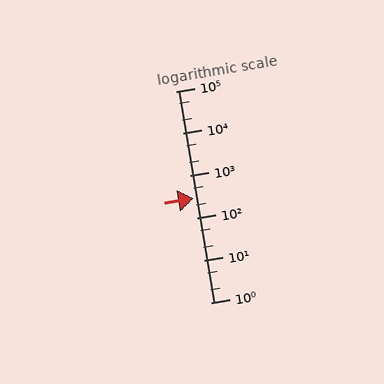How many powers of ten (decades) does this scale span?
The scale spans 5 decades, from 1 to 100000.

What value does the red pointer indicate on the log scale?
The pointer indicates approximately 290.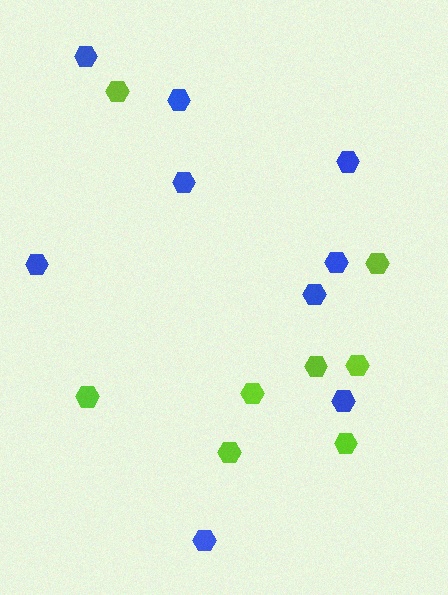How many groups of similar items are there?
There are 2 groups: one group of blue hexagons (9) and one group of lime hexagons (8).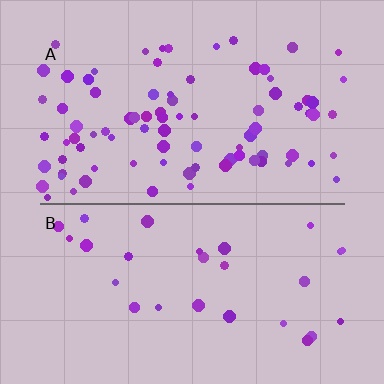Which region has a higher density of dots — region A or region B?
A (the top).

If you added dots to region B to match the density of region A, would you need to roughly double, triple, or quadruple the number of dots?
Approximately triple.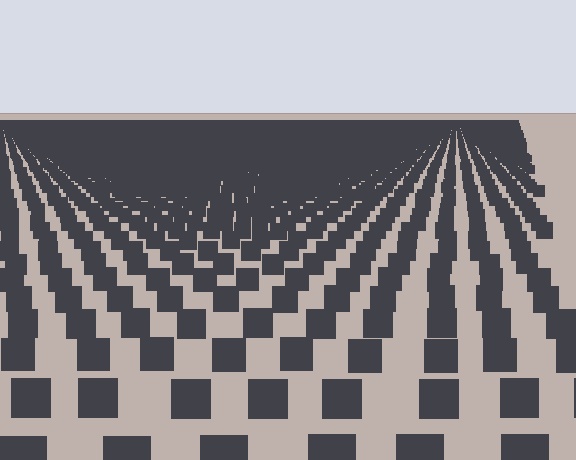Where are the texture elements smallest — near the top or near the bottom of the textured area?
Near the top.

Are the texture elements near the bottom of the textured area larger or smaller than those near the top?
Larger. Near the bottom, elements are closer to the viewer and appear at a bigger on-screen size.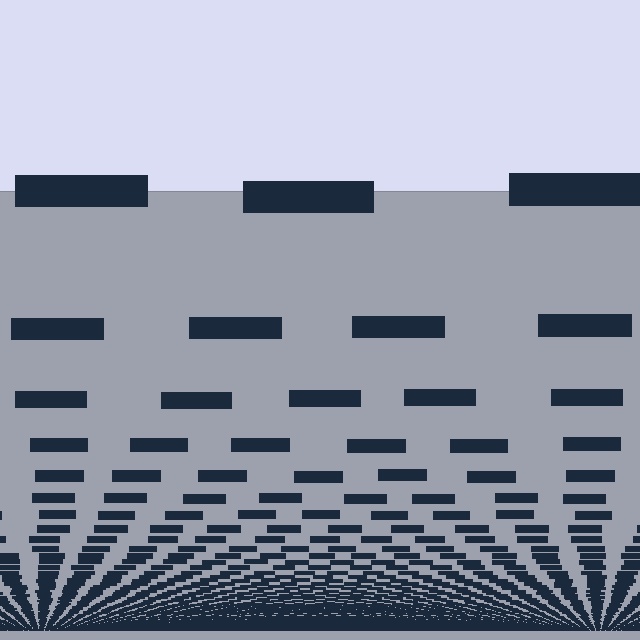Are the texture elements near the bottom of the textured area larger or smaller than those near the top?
Smaller. The gradient is inverted — elements near the bottom are smaller and denser.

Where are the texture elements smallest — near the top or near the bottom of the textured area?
Near the bottom.